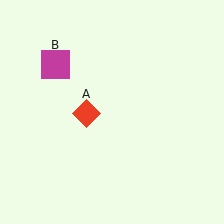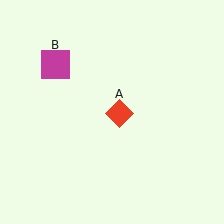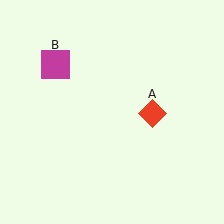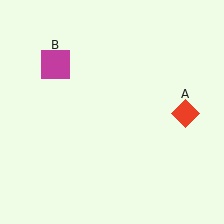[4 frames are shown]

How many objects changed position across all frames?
1 object changed position: red diamond (object A).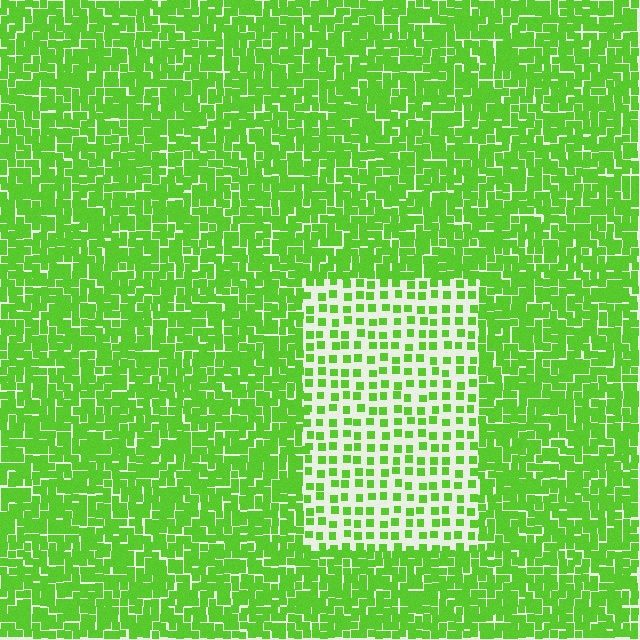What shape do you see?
I see a rectangle.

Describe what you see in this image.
The image contains small lime elements arranged at two different densities. A rectangle-shaped region is visible where the elements are less densely packed than the surrounding area.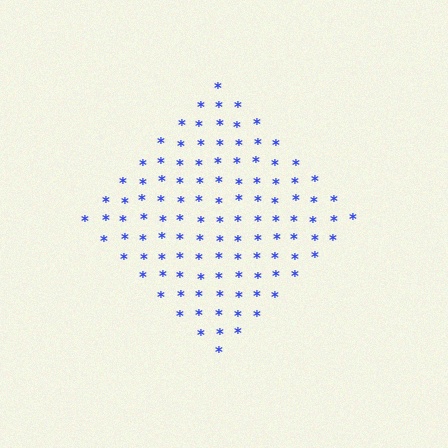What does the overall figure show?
The overall figure shows a diamond.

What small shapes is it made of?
It is made of small asterisks.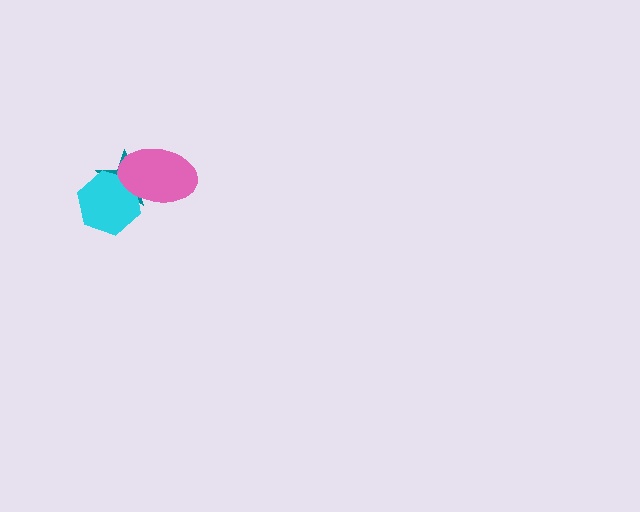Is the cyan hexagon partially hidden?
Yes, it is partially covered by another shape.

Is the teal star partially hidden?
Yes, it is partially covered by another shape.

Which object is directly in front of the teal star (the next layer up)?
The cyan hexagon is directly in front of the teal star.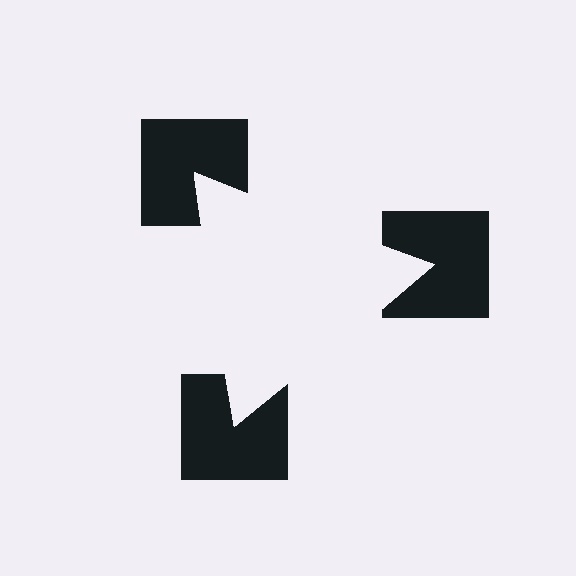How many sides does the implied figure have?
3 sides.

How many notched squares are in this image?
There are 3 — one at each vertex of the illusory triangle.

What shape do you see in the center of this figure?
An illusory triangle — its edges are inferred from the aligned wedge cuts in the notched squares, not physically drawn.